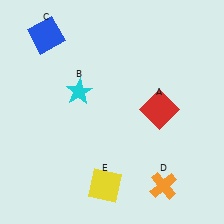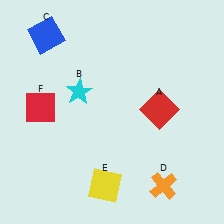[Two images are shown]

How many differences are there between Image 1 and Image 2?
There is 1 difference between the two images.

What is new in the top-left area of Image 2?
A red square (F) was added in the top-left area of Image 2.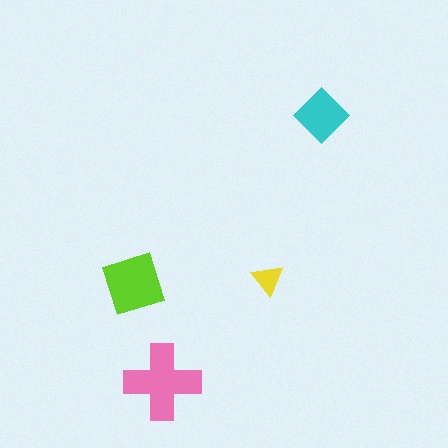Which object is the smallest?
The yellow triangle.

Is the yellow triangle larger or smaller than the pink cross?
Smaller.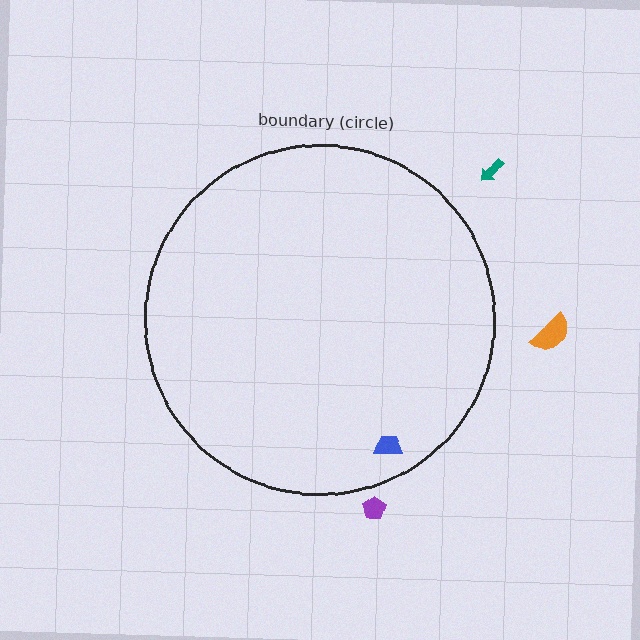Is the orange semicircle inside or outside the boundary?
Outside.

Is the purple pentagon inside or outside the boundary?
Outside.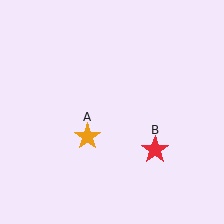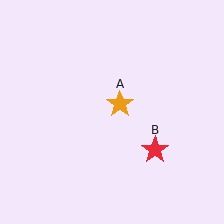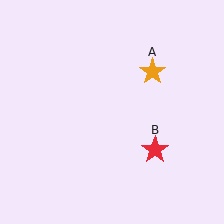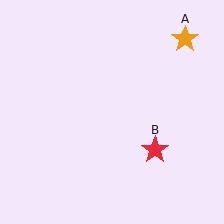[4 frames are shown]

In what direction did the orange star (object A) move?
The orange star (object A) moved up and to the right.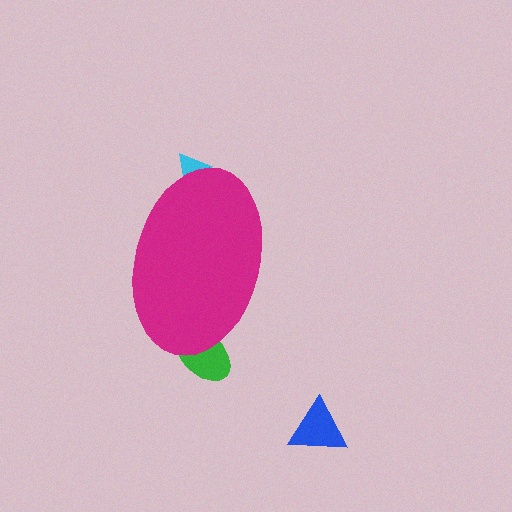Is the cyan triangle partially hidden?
Yes, the cyan triangle is partially hidden behind the magenta ellipse.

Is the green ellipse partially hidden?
Yes, the green ellipse is partially hidden behind the magenta ellipse.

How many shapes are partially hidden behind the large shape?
2 shapes are partially hidden.